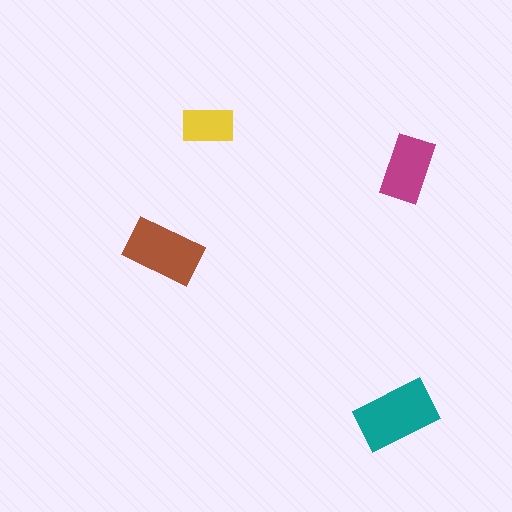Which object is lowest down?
The teal rectangle is bottommost.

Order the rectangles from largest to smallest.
the teal one, the brown one, the magenta one, the yellow one.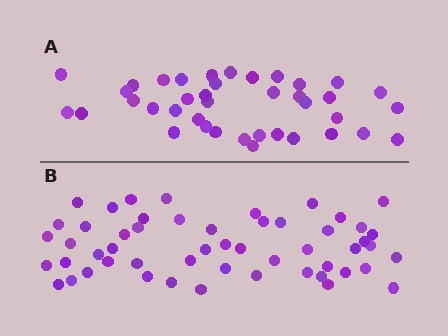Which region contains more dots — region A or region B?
Region B (the bottom region) has more dots.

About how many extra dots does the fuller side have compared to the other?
Region B has approximately 15 more dots than region A.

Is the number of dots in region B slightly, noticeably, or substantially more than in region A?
Region B has noticeably more, but not dramatically so. The ratio is roughly 1.4 to 1.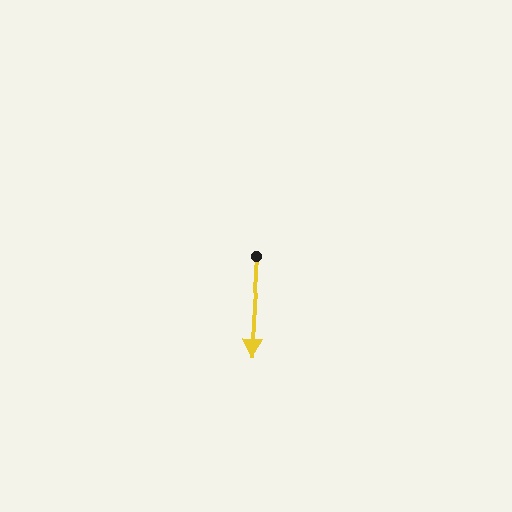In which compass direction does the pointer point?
South.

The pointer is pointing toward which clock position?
Roughly 6 o'clock.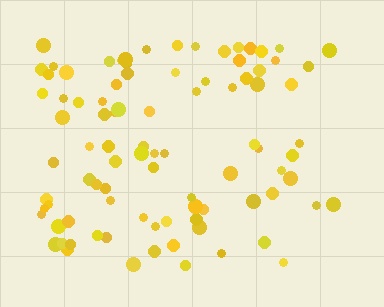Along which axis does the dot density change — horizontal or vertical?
Horizontal.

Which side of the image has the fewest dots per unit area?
The right.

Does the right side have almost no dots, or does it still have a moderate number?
Still a moderate number, just noticeably fewer than the left.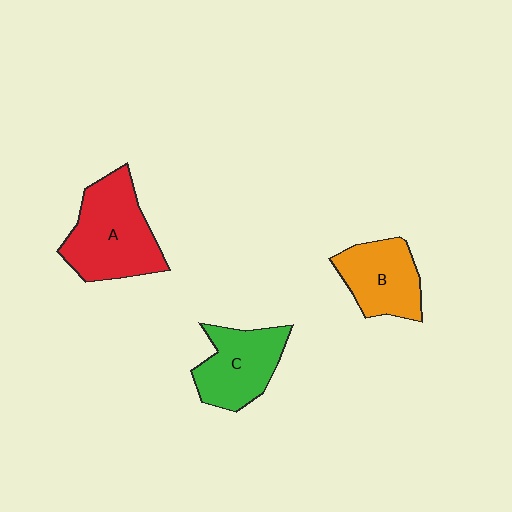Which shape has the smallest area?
Shape B (orange).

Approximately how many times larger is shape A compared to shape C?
Approximately 1.3 times.